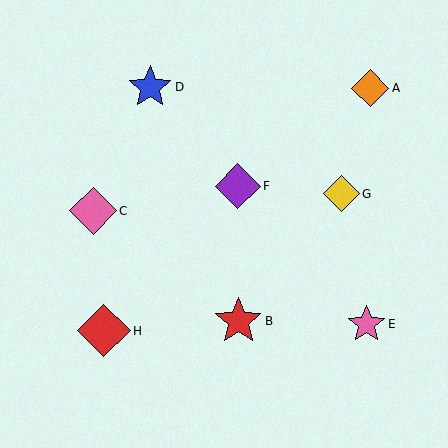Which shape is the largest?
The red diamond (labeled H) is the largest.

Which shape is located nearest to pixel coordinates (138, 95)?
The blue star (labeled D) at (150, 87) is nearest to that location.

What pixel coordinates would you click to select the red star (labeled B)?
Click at (238, 321) to select the red star B.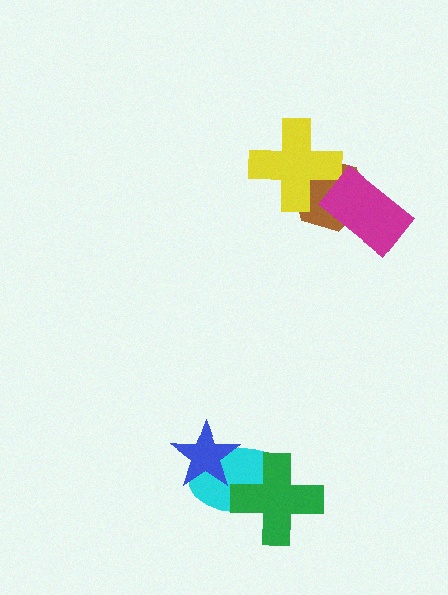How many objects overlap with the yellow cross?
1 object overlaps with the yellow cross.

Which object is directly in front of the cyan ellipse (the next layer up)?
The green cross is directly in front of the cyan ellipse.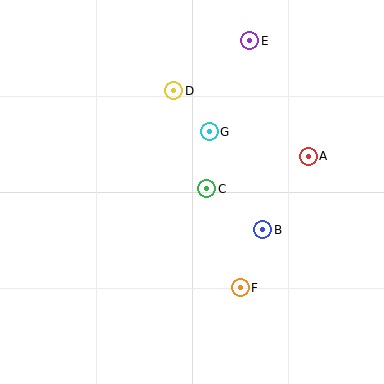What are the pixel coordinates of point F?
Point F is at (240, 288).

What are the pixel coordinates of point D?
Point D is at (174, 91).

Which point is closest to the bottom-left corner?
Point F is closest to the bottom-left corner.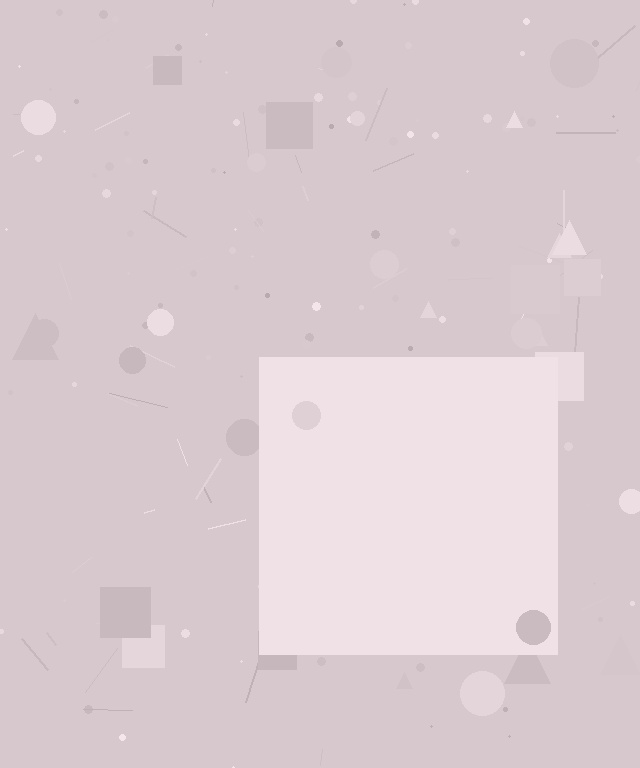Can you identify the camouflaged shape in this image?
The camouflaged shape is a square.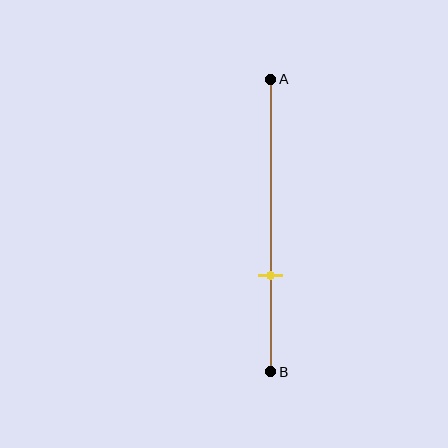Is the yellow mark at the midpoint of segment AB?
No, the mark is at about 65% from A, not at the 50% midpoint.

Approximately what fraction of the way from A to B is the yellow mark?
The yellow mark is approximately 65% of the way from A to B.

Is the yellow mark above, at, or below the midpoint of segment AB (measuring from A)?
The yellow mark is below the midpoint of segment AB.